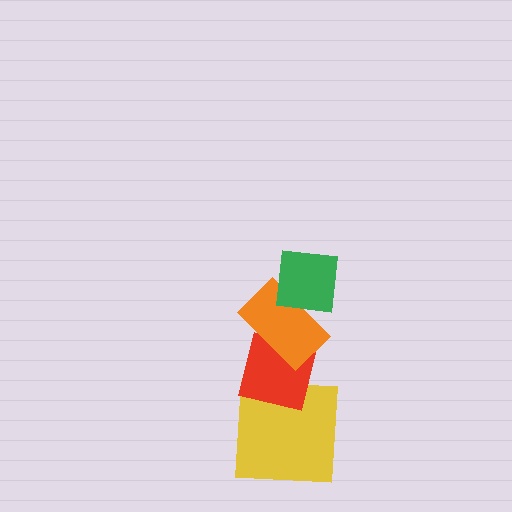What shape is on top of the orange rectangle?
The green square is on top of the orange rectangle.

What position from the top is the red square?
The red square is 3rd from the top.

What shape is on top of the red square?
The orange rectangle is on top of the red square.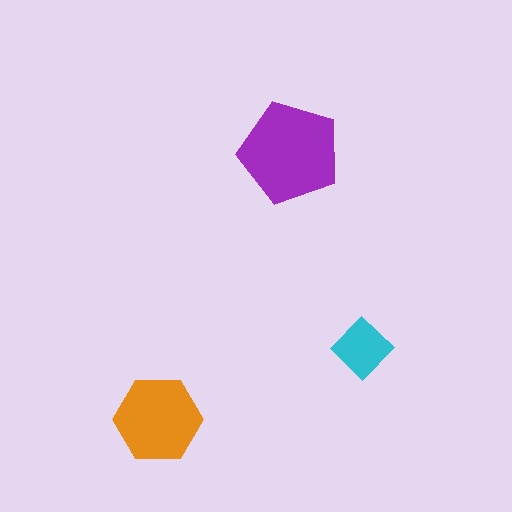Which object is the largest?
The purple pentagon.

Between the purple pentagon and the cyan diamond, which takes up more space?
The purple pentagon.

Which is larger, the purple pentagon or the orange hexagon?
The purple pentagon.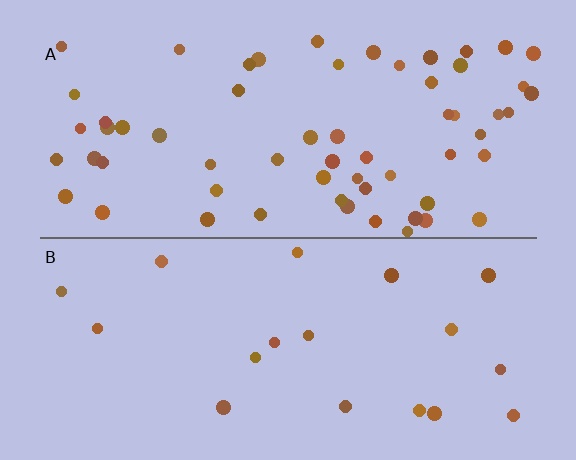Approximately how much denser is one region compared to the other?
Approximately 3.2× — region A over region B.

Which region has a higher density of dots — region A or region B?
A (the top).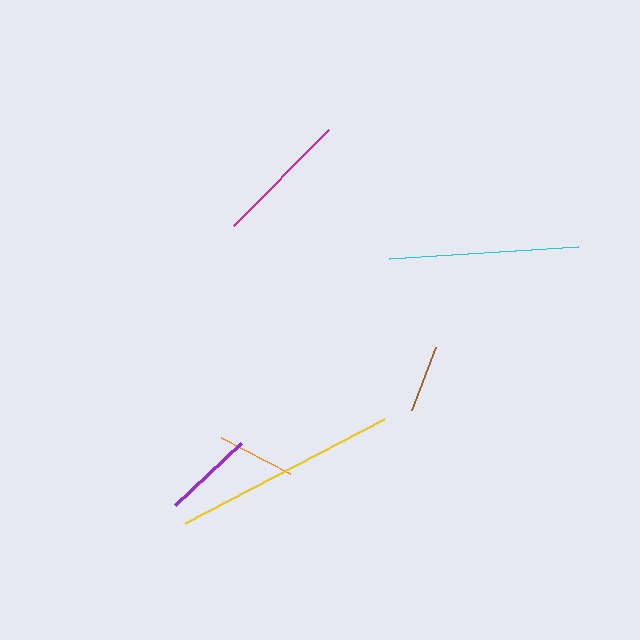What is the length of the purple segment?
The purple segment is approximately 90 pixels long.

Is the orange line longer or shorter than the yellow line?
The yellow line is longer than the orange line.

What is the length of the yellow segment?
The yellow segment is approximately 224 pixels long.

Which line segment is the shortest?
The brown line is the shortest at approximately 67 pixels.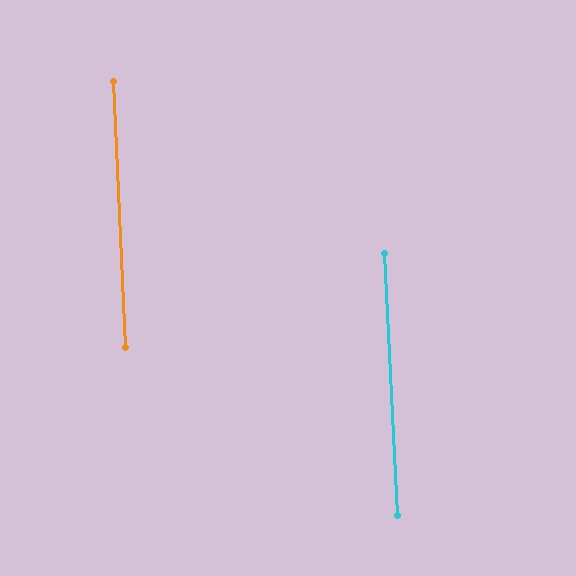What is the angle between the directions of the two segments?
Approximately 0 degrees.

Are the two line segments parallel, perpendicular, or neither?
Parallel — their directions differ by only 0.3°.